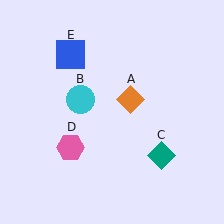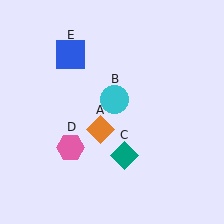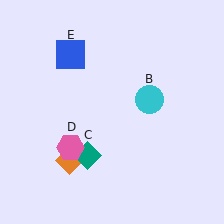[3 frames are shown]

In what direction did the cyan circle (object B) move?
The cyan circle (object B) moved right.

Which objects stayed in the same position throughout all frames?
Pink hexagon (object D) and blue square (object E) remained stationary.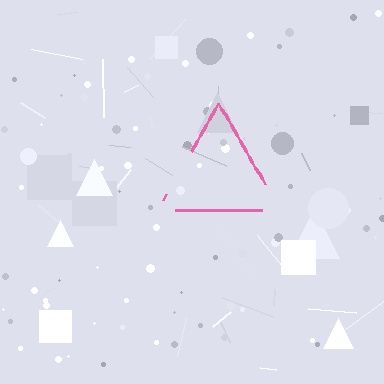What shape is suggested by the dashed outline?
The dashed outline suggests a triangle.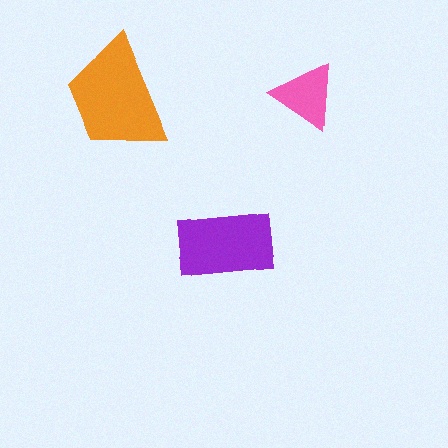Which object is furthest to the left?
The orange trapezoid is leftmost.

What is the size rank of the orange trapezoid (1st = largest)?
1st.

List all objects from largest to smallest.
The orange trapezoid, the purple rectangle, the pink triangle.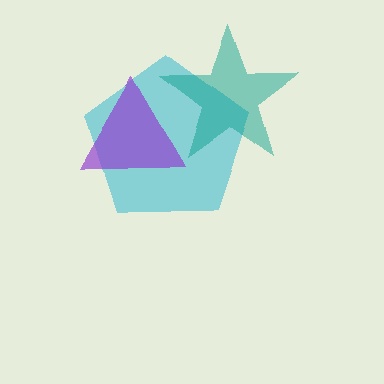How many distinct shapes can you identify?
There are 3 distinct shapes: a cyan pentagon, a purple triangle, a teal star.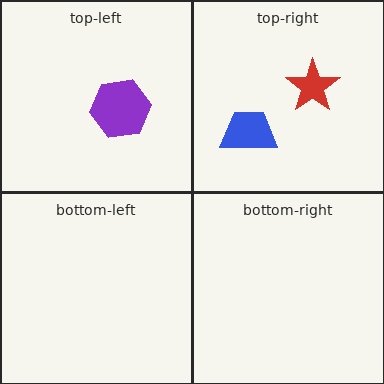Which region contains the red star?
The top-right region.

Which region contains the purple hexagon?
The top-left region.